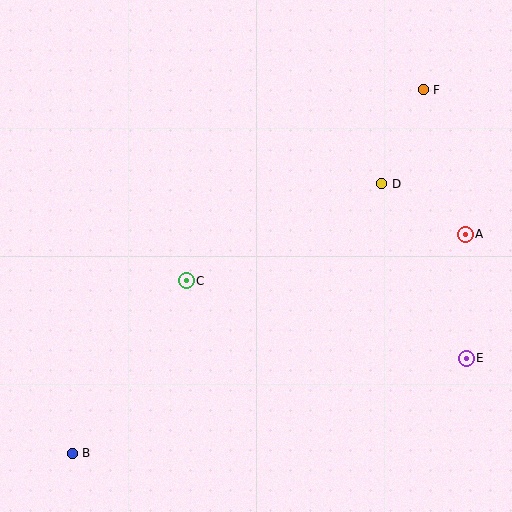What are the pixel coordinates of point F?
Point F is at (423, 90).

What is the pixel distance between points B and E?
The distance between B and E is 406 pixels.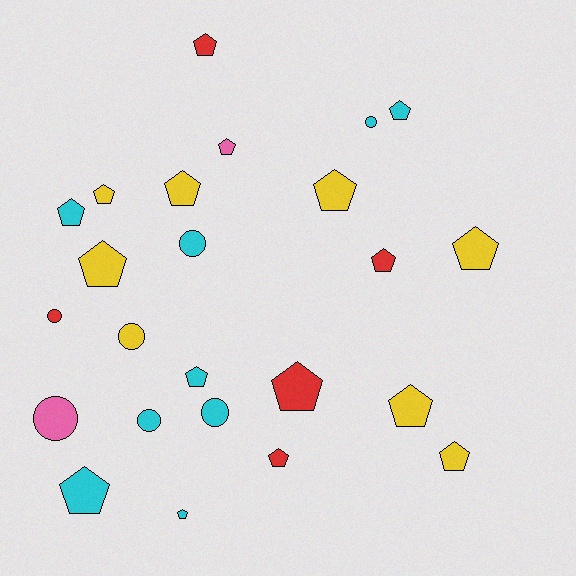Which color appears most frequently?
Cyan, with 9 objects.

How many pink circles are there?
There is 1 pink circle.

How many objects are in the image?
There are 24 objects.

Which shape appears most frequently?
Pentagon, with 17 objects.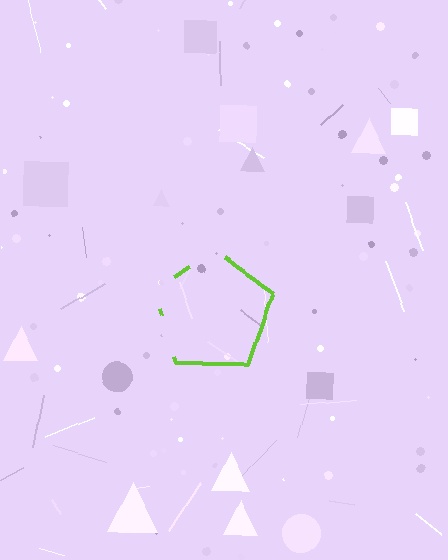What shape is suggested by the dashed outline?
The dashed outline suggests a pentagon.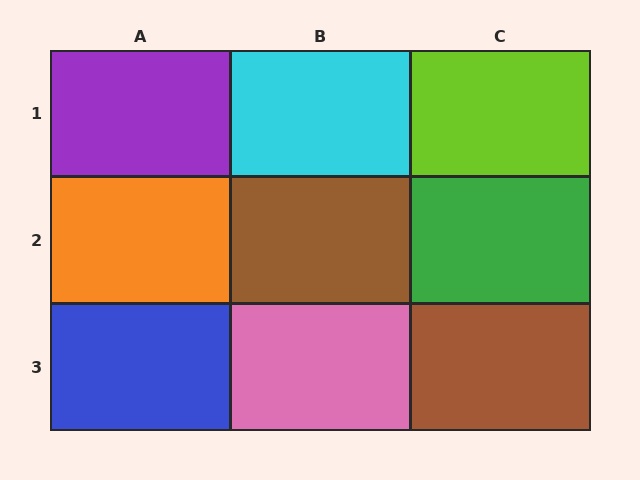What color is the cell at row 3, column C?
Brown.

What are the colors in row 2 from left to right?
Orange, brown, green.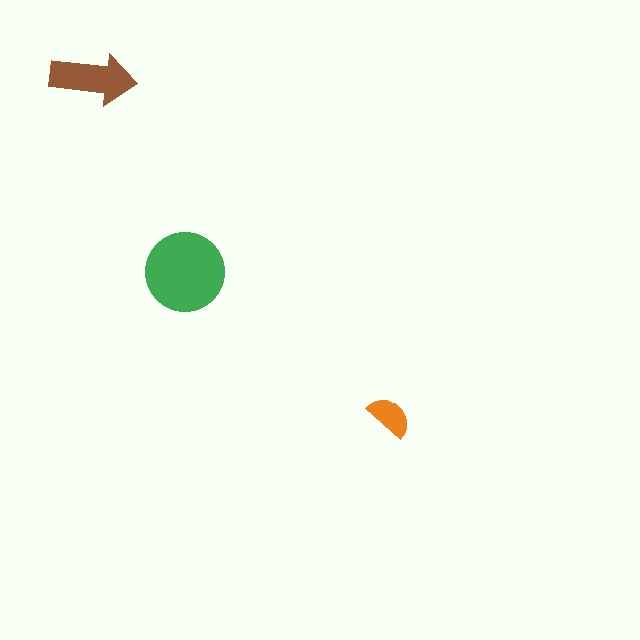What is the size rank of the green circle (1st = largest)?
1st.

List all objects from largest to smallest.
The green circle, the brown arrow, the orange semicircle.